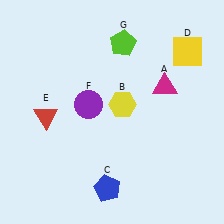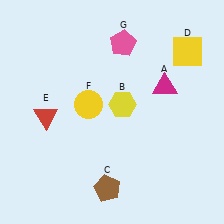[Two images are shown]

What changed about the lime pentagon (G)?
In Image 1, G is lime. In Image 2, it changed to pink.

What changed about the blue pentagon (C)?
In Image 1, C is blue. In Image 2, it changed to brown.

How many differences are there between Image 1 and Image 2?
There are 3 differences between the two images.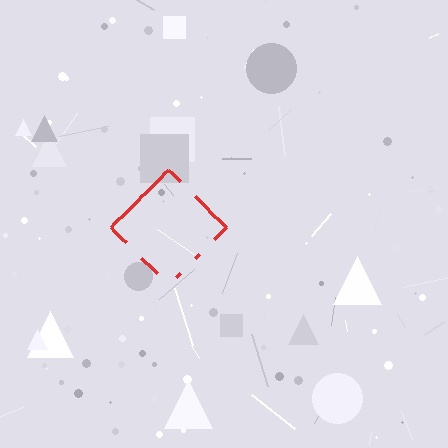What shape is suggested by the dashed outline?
The dashed outline suggests a diamond.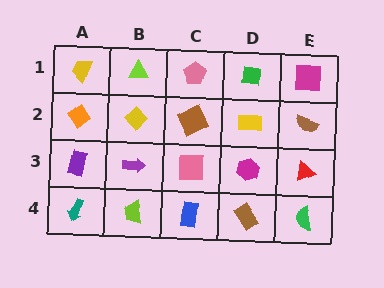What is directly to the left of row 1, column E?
A green square.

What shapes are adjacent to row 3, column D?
A yellow rectangle (row 2, column D), a brown rectangle (row 4, column D), a pink square (row 3, column C), a red triangle (row 3, column E).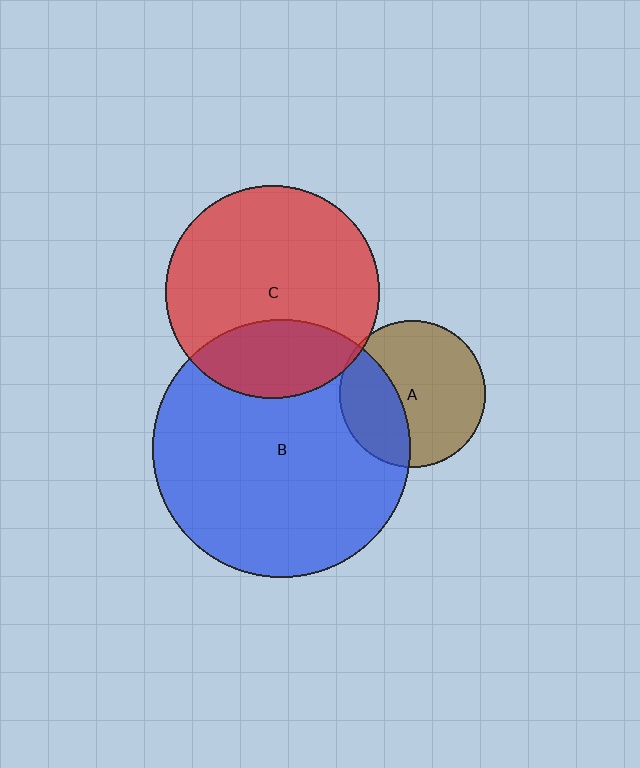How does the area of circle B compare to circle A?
Approximately 3.1 times.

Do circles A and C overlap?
Yes.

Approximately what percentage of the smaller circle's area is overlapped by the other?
Approximately 5%.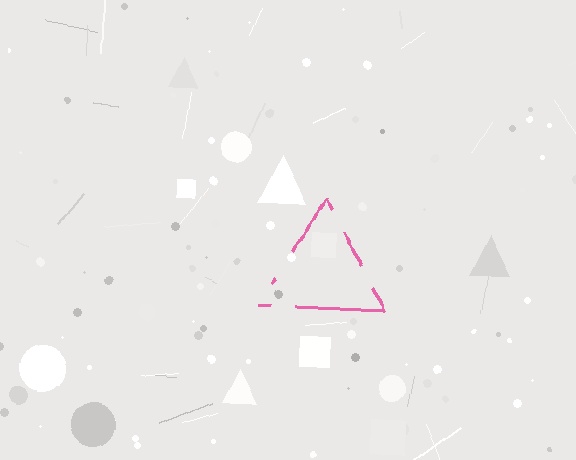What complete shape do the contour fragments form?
The contour fragments form a triangle.